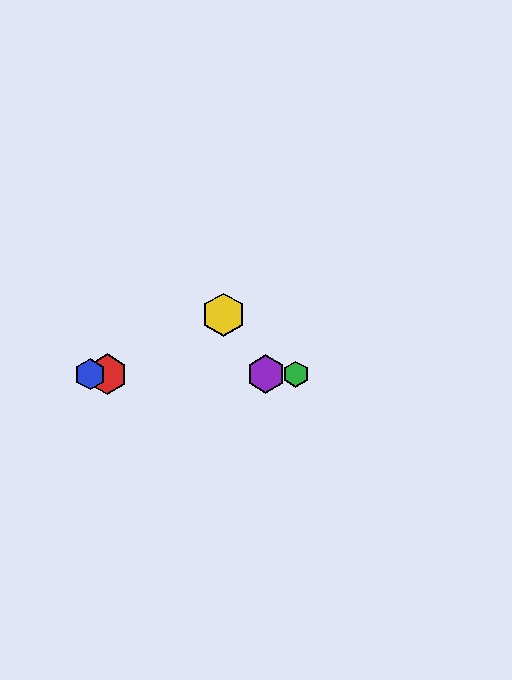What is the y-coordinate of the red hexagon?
The red hexagon is at y≈374.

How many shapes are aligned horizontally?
4 shapes (the red hexagon, the blue hexagon, the green hexagon, the purple hexagon) are aligned horizontally.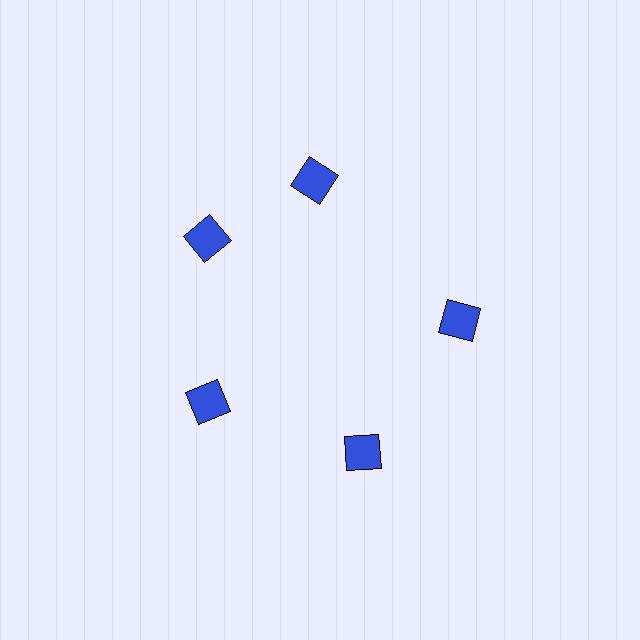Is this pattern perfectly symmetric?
No. The 5 blue squares are arranged in a ring, but one element near the 1 o'clock position is rotated out of alignment along the ring, breaking the 5-fold rotational symmetry.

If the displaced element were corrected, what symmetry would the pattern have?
It would have 5-fold rotational symmetry — the pattern would map onto itself every 72 degrees.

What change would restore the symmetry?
The symmetry would be restored by rotating it back into even spacing with its neighbors so that all 5 squares sit at equal angles and equal distance from the center.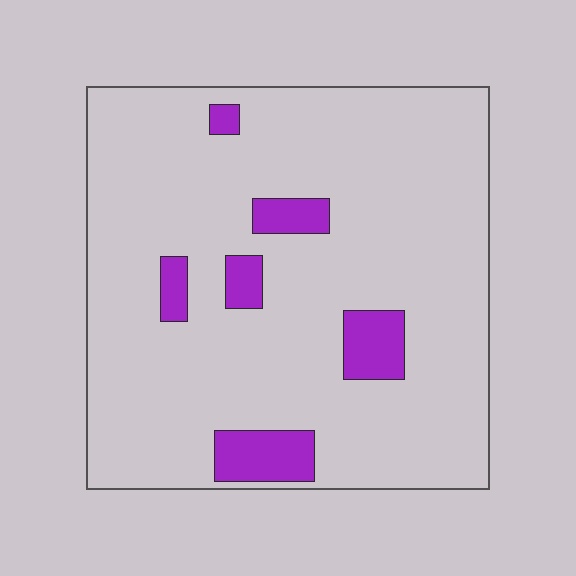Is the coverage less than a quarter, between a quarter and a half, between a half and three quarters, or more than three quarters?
Less than a quarter.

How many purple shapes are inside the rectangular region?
6.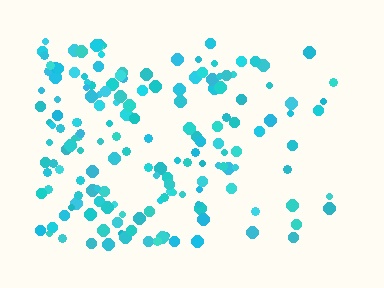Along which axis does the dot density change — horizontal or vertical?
Horizontal.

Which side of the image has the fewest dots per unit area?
The right.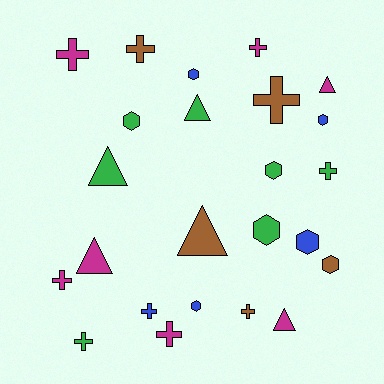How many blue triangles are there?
There are no blue triangles.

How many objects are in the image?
There are 24 objects.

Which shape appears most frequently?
Cross, with 10 objects.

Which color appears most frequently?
Green, with 7 objects.